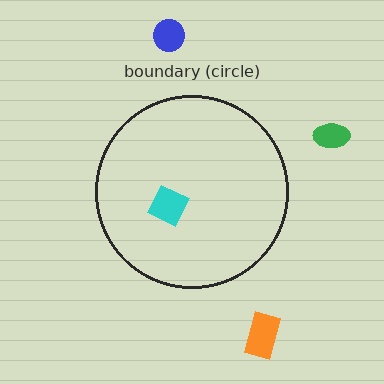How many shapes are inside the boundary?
1 inside, 3 outside.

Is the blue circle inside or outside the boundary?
Outside.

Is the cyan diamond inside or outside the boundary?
Inside.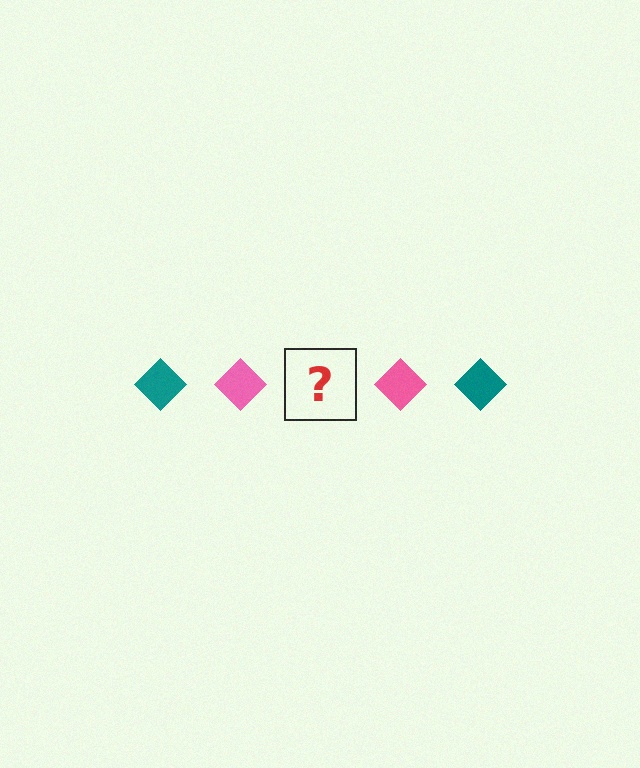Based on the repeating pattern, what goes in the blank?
The blank should be a teal diamond.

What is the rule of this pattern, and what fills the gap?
The rule is that the pattern cycles through teal, pink diamonds. The gap should be filled with a teal diamond.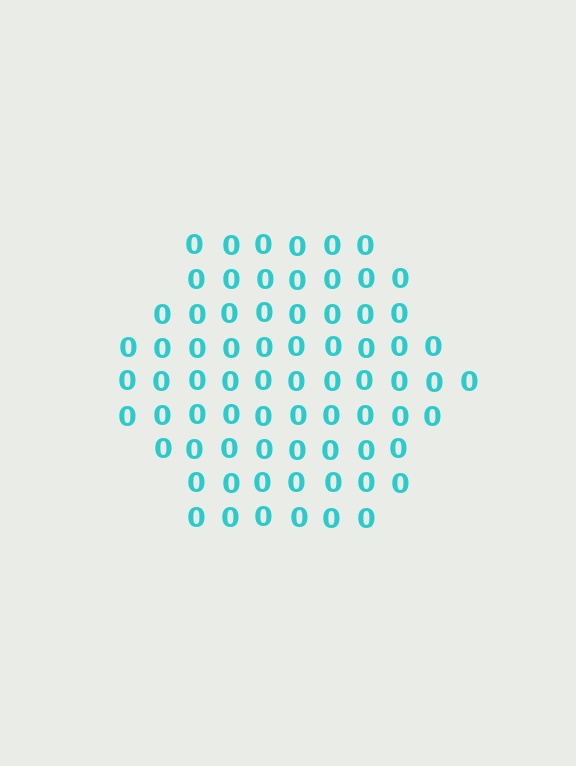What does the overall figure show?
The overall figure shows a hexagon.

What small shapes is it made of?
It is made of small digit 0's.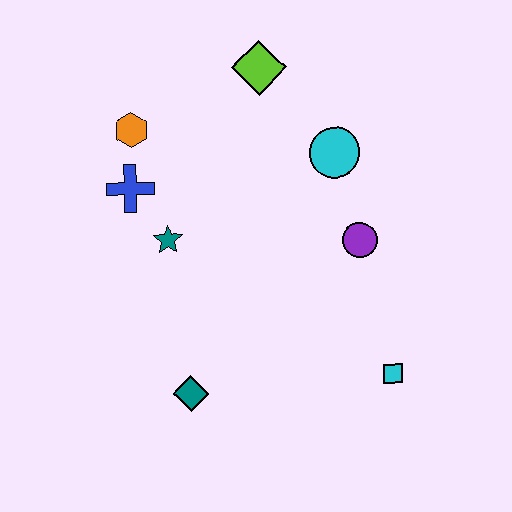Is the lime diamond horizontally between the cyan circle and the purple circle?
No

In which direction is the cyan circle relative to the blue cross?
The cyan circle is to the right of the blue cross.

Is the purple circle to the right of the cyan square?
No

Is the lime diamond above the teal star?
Yes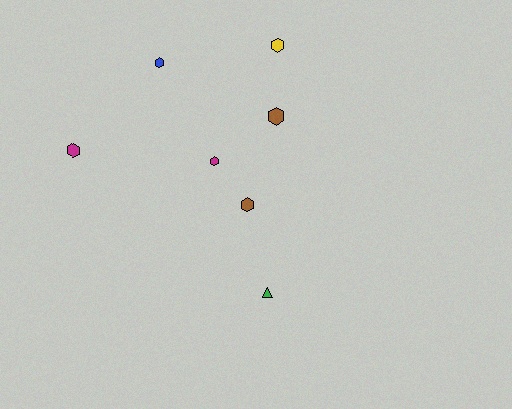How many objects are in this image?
There are 7 objects.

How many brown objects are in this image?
There are 2 brown objects.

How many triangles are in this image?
There is 1 triangle.